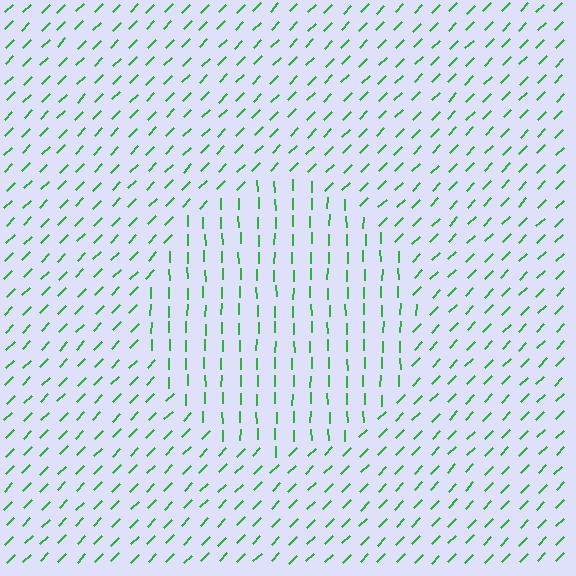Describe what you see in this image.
The image is filled with small green line segments. A circle region in the image has lines oriented differently from the surrounding lines, creating a visible texture boundary.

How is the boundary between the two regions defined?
The boundary is defined purely by a change in line orientation (approximately 45 degrees difference). All lines are the same color and thickness.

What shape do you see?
I see a circle.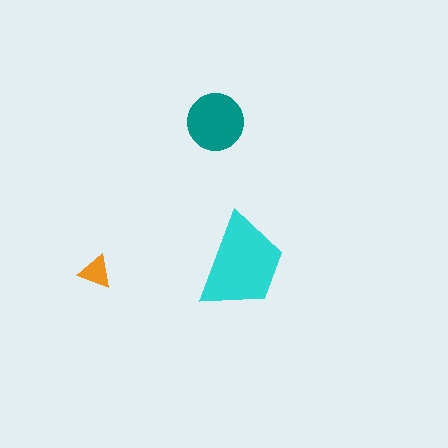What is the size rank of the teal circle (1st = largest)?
2nd.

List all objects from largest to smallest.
The cyan trapezoid, the teal circle, the orange triangle.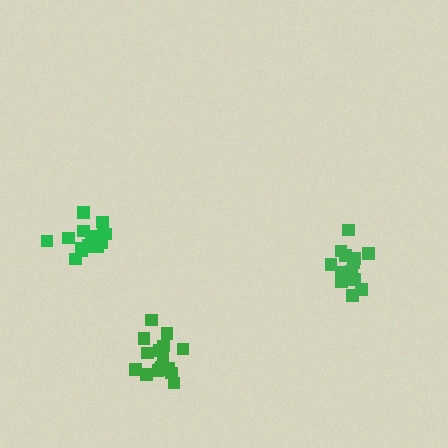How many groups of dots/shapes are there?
There are 3 groups.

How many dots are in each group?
Group 1: 16 dots, Group 2: 15 dots, Group 3: 16 dots (47 total).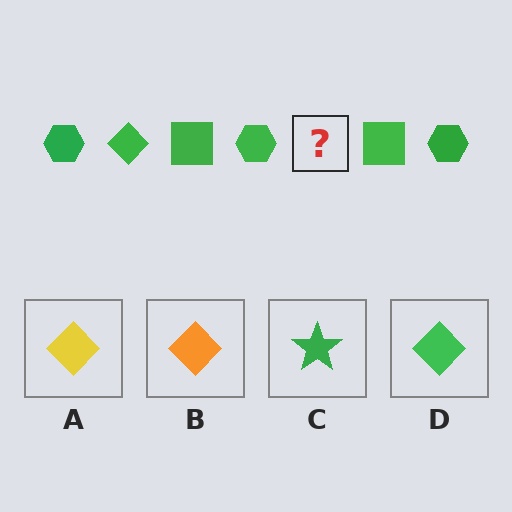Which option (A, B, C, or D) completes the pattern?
D.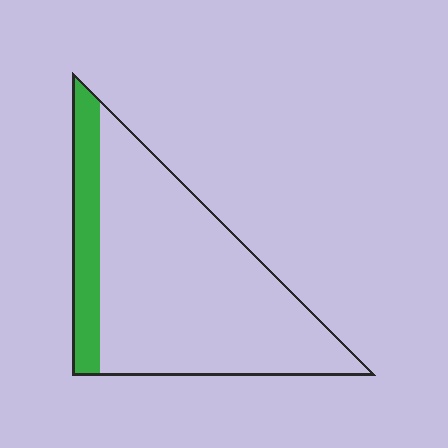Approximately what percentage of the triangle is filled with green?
Approximately 20%.